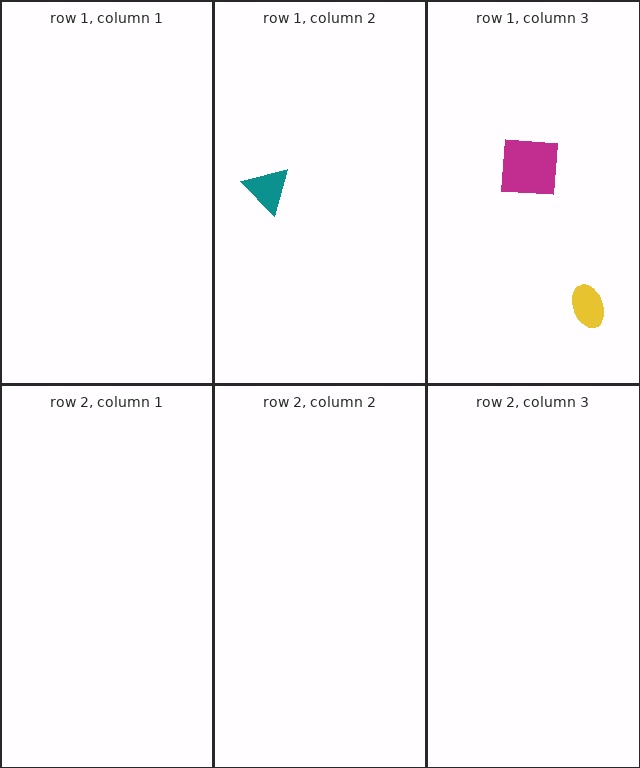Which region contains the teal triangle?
The row 1, column 2 region.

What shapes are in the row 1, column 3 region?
The magenta square, the yellow ellipse.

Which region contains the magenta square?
The row 1, column 3 region.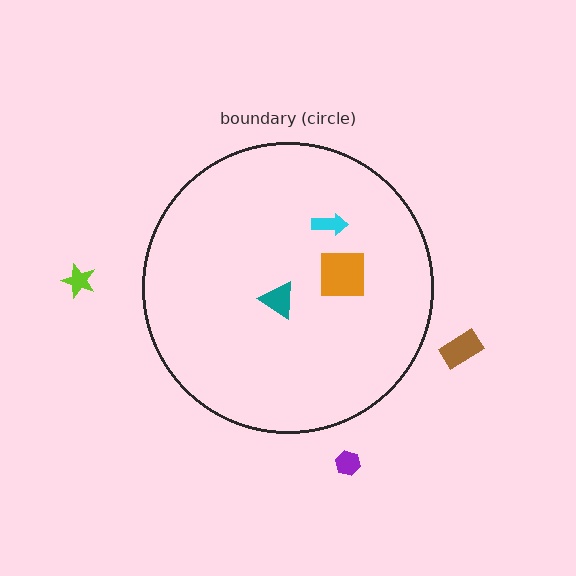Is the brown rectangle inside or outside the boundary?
Outside.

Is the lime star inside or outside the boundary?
Outside.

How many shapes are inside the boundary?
3 inside, 3 outside.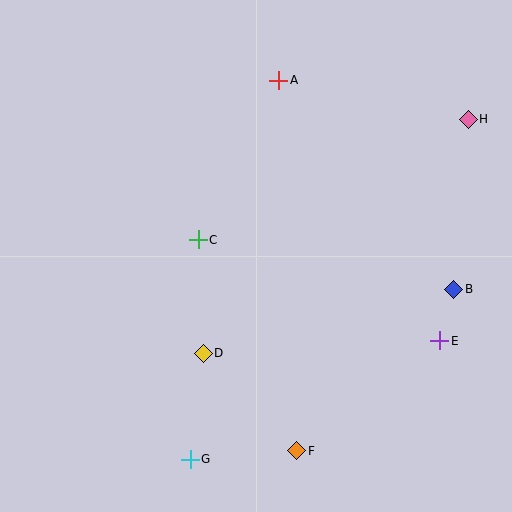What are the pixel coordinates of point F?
Point F is at (297, 451).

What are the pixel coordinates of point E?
Point E is at (440, 341).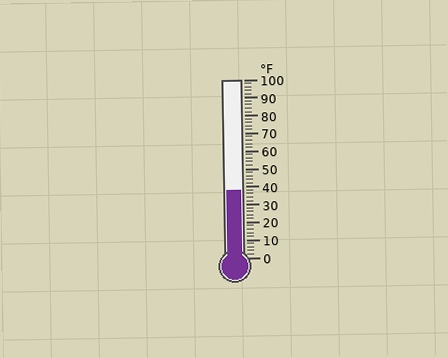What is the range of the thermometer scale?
The thermometer scale ranges from 0°F to 100°F.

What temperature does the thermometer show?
The thermometer shows approximately 38°F.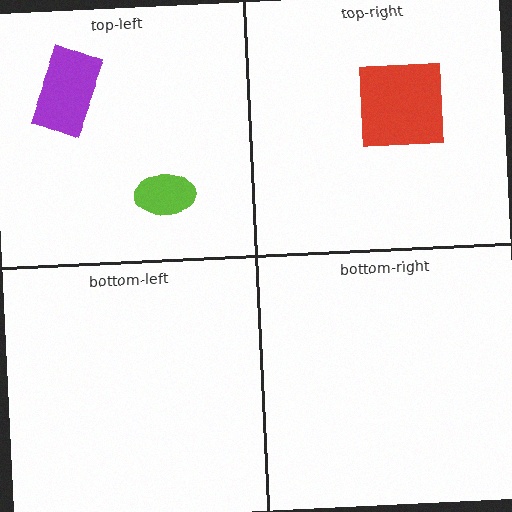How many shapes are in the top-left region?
2.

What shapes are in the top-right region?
The red square.